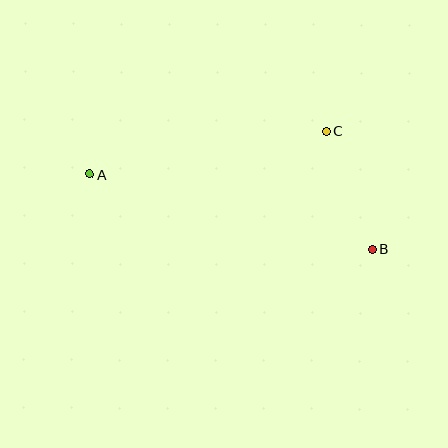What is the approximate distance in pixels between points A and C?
The distance between A and C is approximately 240 pixels.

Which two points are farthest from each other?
Points A and B are farthest from each other.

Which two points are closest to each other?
Points B and C are closest to each other.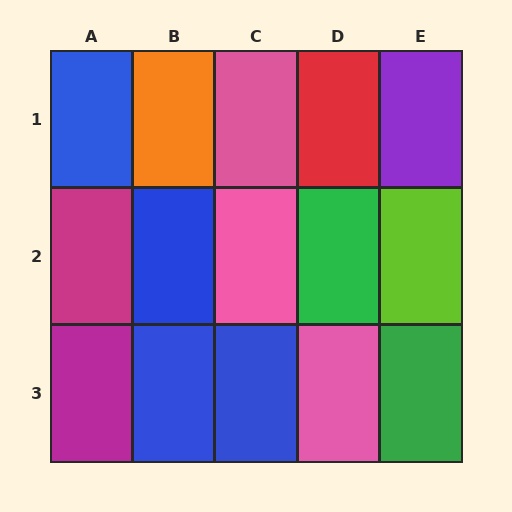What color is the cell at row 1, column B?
Orange.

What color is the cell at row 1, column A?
Blue.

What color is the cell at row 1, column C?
Pink.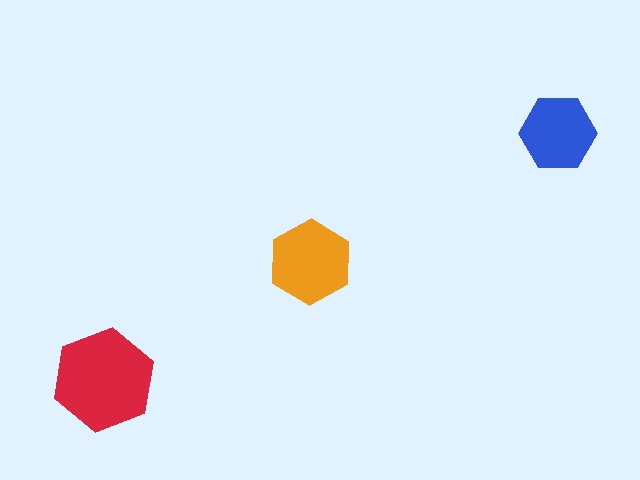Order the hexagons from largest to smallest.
the red one, the orange one, the blue one.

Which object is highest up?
The blue hexagon is topmost.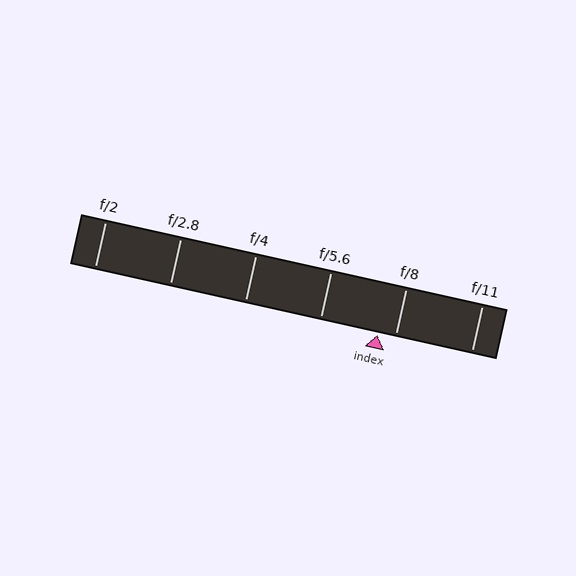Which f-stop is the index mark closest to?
The index mark is closest to f/8.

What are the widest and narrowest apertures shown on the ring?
The widest aperture shown is f/2 and the narrowest is f/11.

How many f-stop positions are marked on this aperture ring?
There are 6 f-stop positions marked.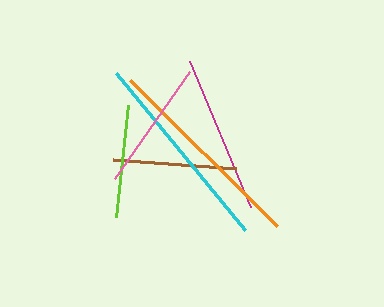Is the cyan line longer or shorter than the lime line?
The cyan line is longer than the lime line.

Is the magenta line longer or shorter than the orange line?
The orange line is longer than the magenta line.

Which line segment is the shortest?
The lime line is the shortest at approximately 113 pixels.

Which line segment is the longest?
The orange line is the longest at approximately 207 pixels.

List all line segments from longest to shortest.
From longest to shortest: orange, cyan, magenta, pink, brown, lime.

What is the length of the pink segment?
The pink segment is approximately 131 pixels long.